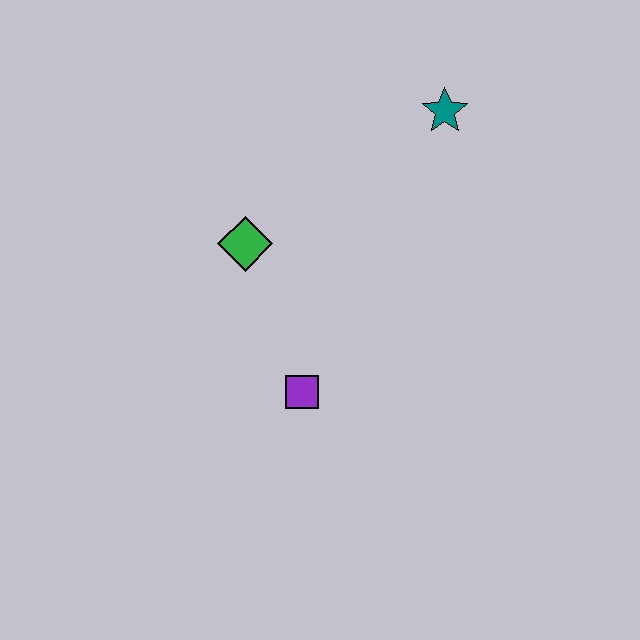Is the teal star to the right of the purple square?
Yes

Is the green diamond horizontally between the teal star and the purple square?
No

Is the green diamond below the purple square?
No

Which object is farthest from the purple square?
The teal star is farthest from the purple square.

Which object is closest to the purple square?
The green diamond is closest to the purple square.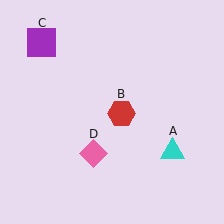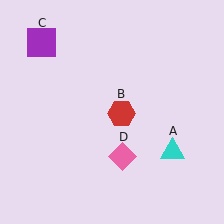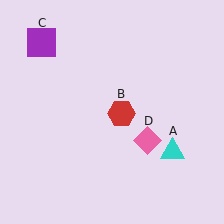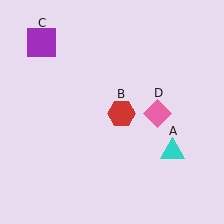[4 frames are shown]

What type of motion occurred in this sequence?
The pink diamond (object D) rotated counterclockwise around the center of the scene.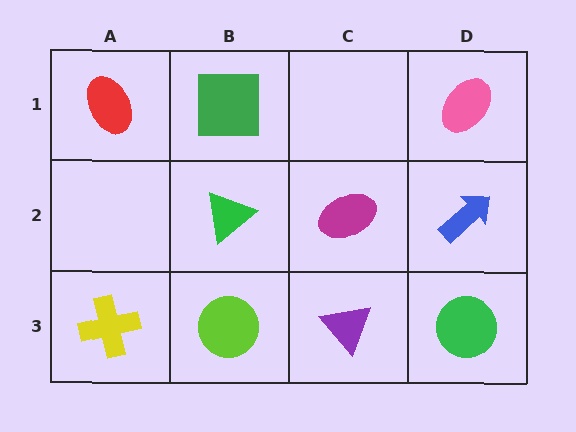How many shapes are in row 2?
3 shapes.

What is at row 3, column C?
A purple triangle.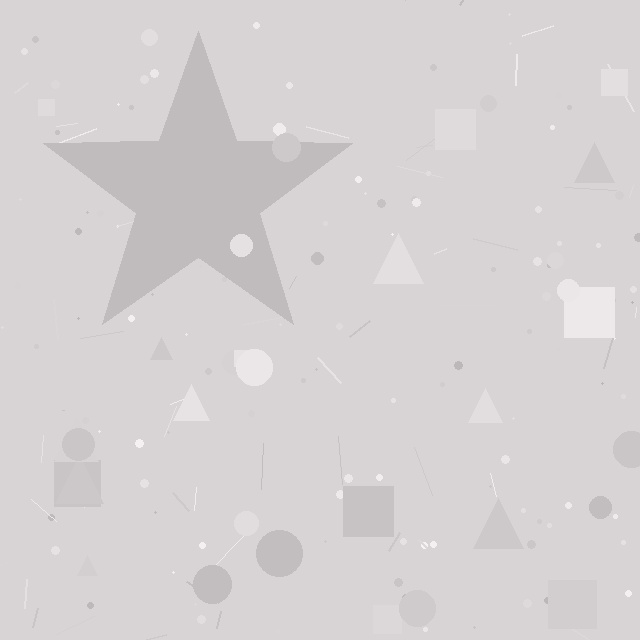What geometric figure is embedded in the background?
A star is embedded in the background.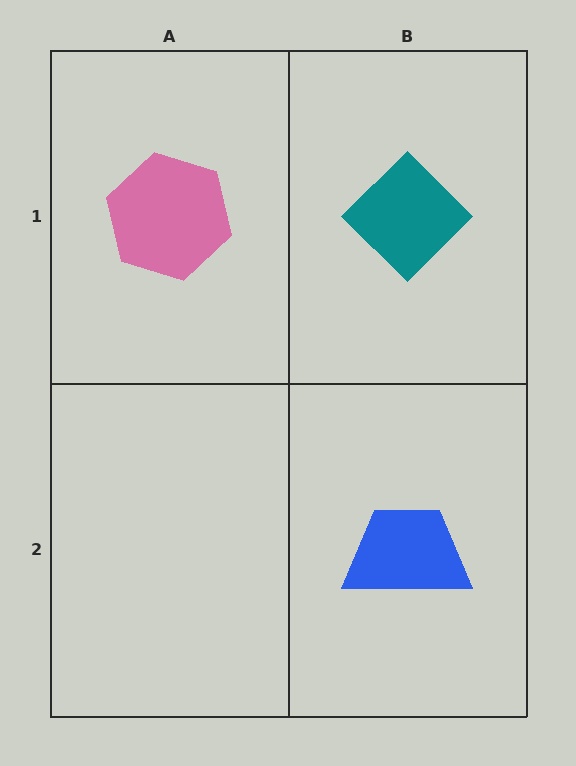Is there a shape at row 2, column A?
No, that cell is empty.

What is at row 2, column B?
A blue trapezoid.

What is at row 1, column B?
A teal diamond.